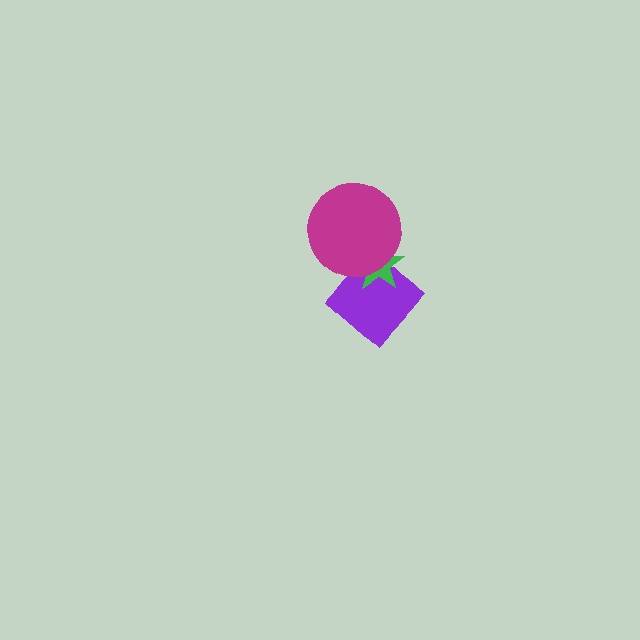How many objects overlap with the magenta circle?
2 objects overlap with the magenta circle.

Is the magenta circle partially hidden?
No, no other shape covers it.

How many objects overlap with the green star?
2 objects overlap with the green star.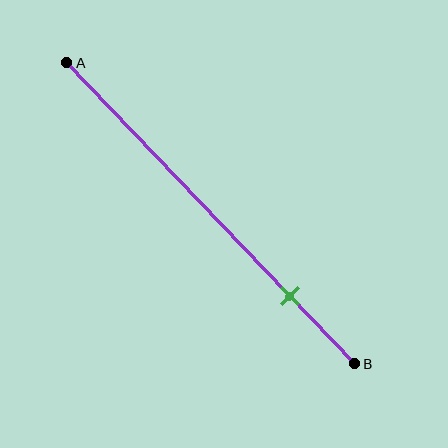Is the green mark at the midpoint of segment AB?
No, the mark is at about 80% from A, not at the 50% midpoint.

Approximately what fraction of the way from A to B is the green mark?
The green mark is approximately 80% of the way from A to B.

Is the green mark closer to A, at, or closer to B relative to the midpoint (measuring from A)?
The green mark is closer to point B than the midpoint of segment AB.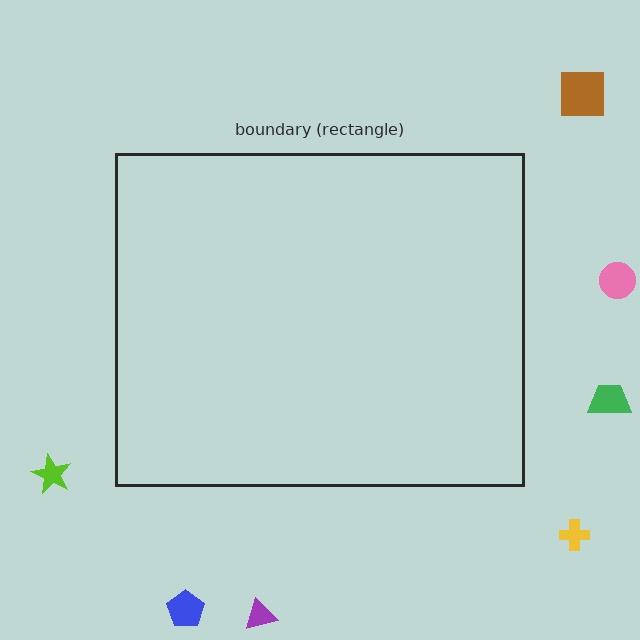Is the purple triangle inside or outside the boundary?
Outside.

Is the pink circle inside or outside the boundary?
Outside.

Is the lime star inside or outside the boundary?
Outside.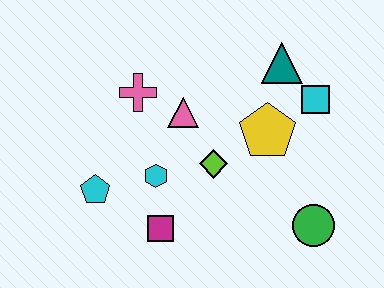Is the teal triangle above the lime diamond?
Yes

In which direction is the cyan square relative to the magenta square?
The cyan square is to the right of the magenta square.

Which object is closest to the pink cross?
The pink triangle is closest to the pink cross.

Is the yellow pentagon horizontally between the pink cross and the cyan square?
Yes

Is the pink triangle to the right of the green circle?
No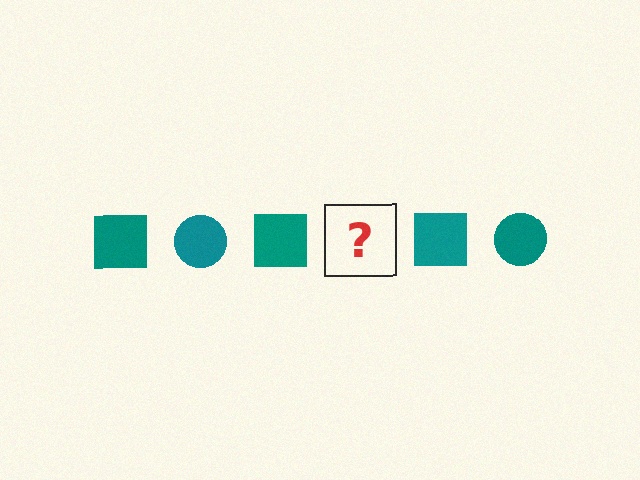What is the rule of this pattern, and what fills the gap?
The rule is that the pattern cycles through square, circle shapes in teal. The gap should be filled with a teal circle.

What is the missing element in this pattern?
The missing element is a teal circle.